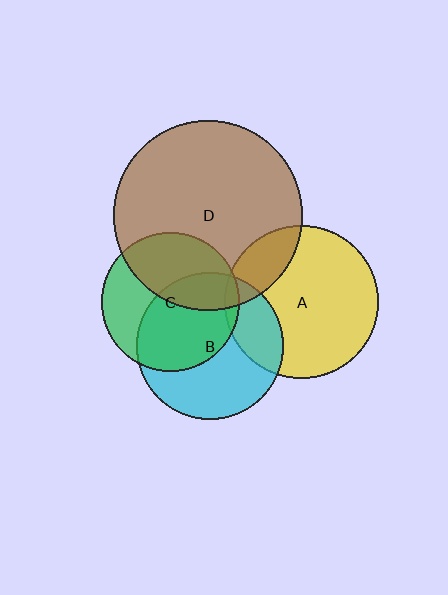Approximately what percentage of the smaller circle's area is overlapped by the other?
Approximately 50%.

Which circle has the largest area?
Circle D (brown).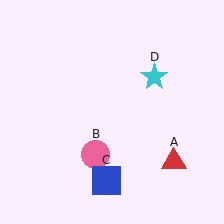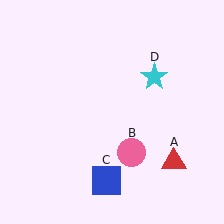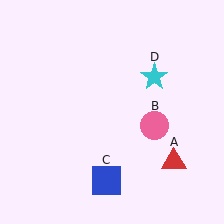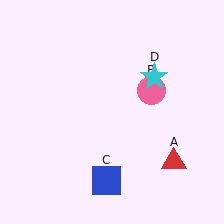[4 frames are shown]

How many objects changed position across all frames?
1 object changed position: pink circle (object B).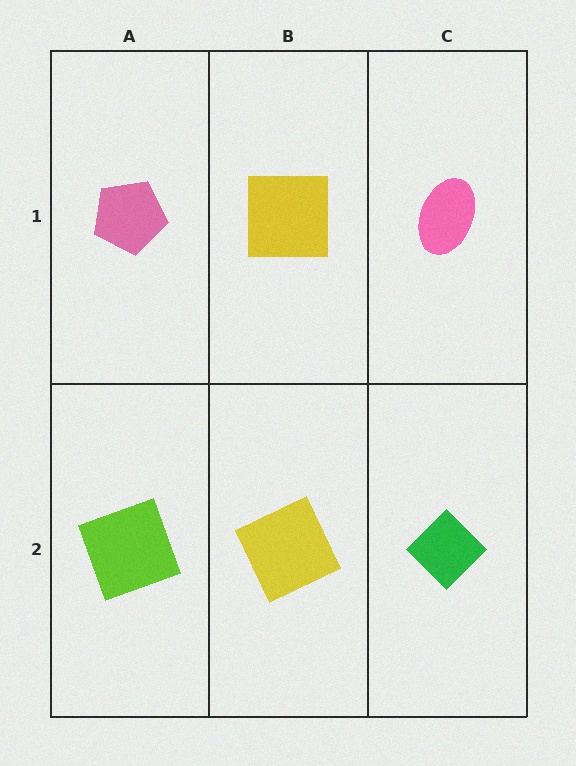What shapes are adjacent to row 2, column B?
A yellow square (row 1, column B), a lime square (row 2, column A), a green diamond (row 2, column C).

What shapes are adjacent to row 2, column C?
A pink ellipse (row 1, column C), a yellow square (row 2, column B).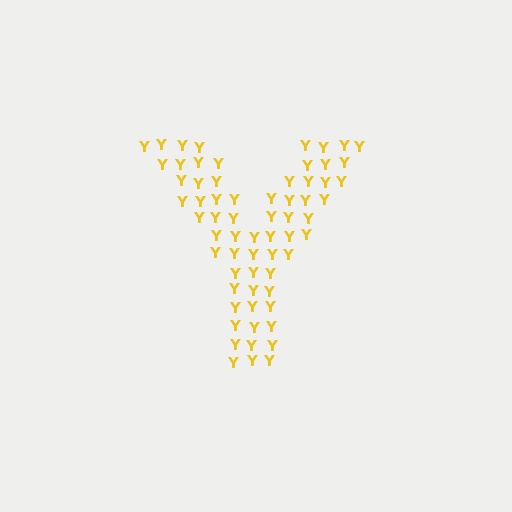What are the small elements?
The small elements are letter Y's.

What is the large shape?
The large shape is the letter Y.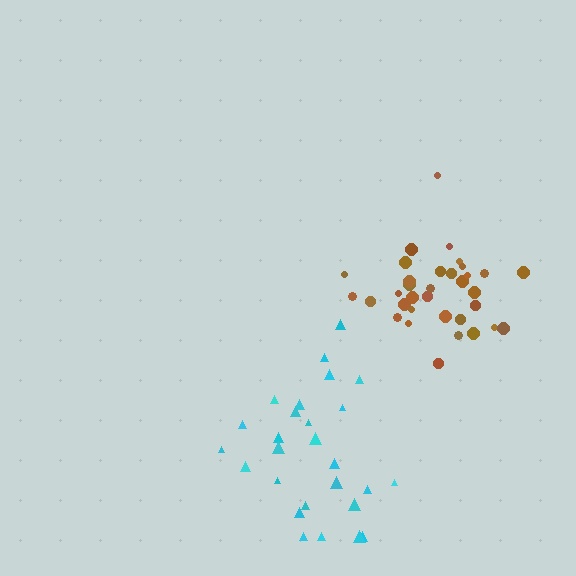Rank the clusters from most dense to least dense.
brown, cyan.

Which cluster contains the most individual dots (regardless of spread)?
Brown (34).